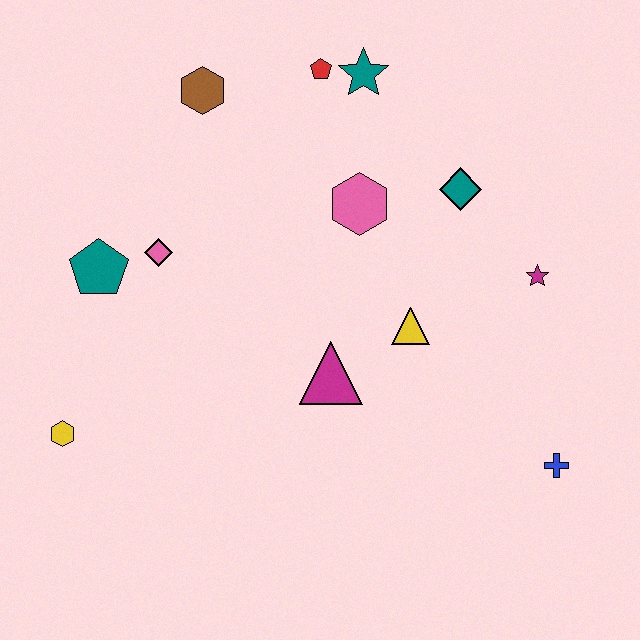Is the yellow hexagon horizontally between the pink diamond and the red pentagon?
No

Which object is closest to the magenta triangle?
The yellow triangle is closest to the magenta triangle.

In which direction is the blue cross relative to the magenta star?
The blue cross is below the magenta star.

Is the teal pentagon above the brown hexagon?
No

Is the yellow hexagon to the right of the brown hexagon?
No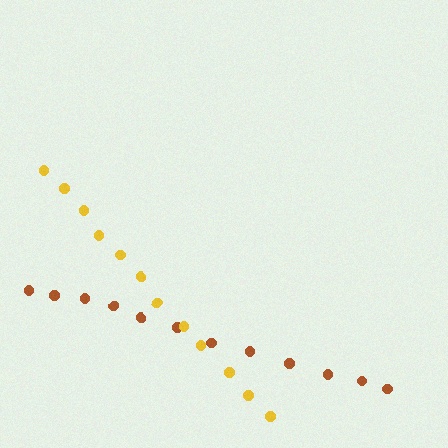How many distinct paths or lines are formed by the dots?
There are 2 distinct paths.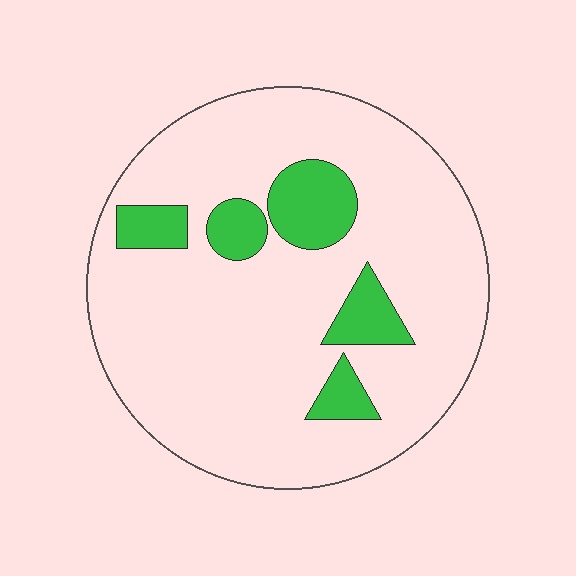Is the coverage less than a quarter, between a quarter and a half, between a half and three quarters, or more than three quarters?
Less than a quarter.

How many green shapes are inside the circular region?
5.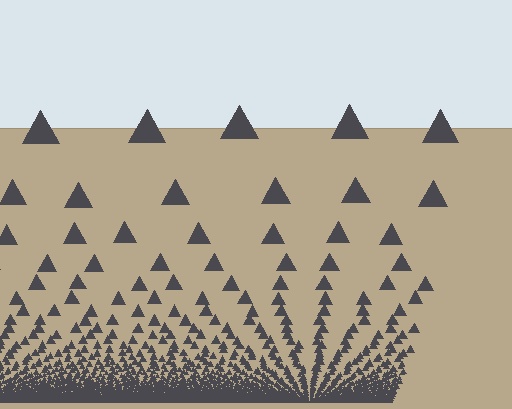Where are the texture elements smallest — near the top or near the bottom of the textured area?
Near the bottom.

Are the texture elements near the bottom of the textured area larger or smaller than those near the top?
Smaller. The gradient is inverted — elements near the bottom are smaller and denser.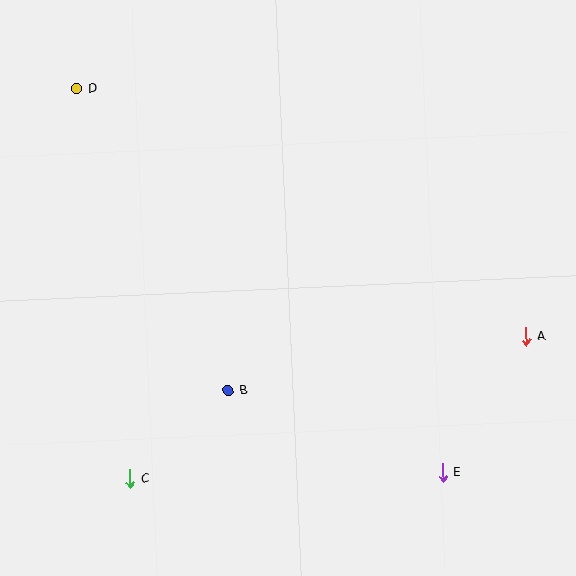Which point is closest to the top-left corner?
Point D is closest to the top-left corner.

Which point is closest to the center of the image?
Point B at (228, 390) is closest to the center.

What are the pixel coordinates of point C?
Point C is at (130, 479).